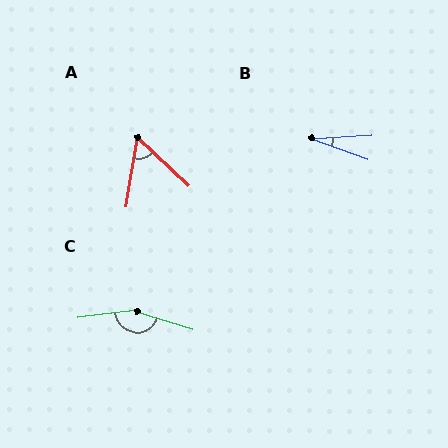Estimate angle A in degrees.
Approximately 56 degrees.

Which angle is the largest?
C, at approximately 156 degrees.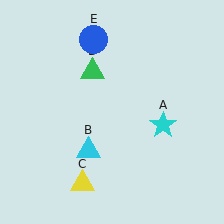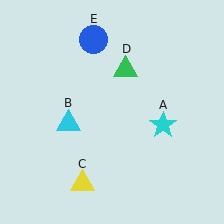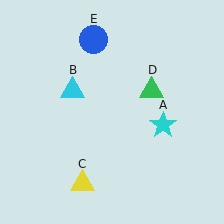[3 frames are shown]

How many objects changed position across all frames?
2 objects changed position: cyan triangle (object B), green triangle (object D).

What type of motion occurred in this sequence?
The cyan triangle (object B), green triangle (object D) rotated clockwise around the center of the scene.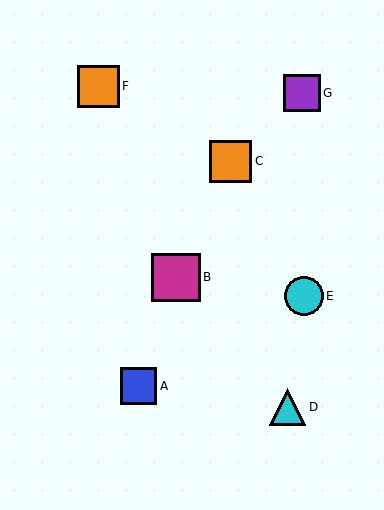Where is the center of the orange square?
The center of the orange square is at (98, 86).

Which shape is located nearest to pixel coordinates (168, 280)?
The magenta square (labeled B) at (176, 277) is nearest to that location.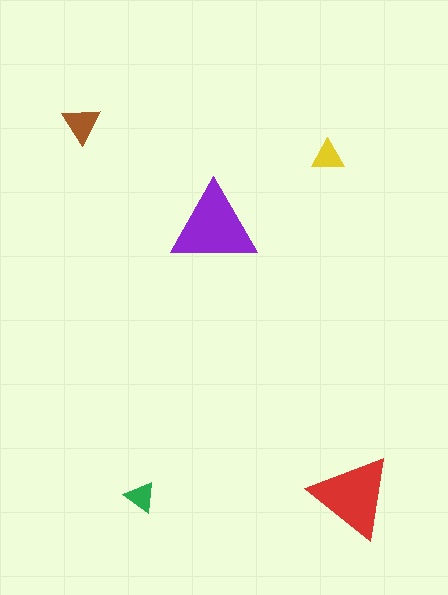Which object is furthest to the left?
The brown triangle is leftmost.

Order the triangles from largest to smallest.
the purple one, the red one, the brown one, the yellow one, the green one.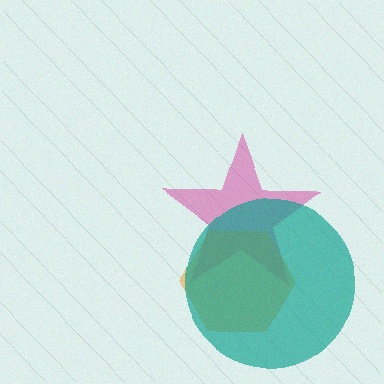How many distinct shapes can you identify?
There are 3 distinct shapes: a magenta star, an orange hexagon, a teal circle.